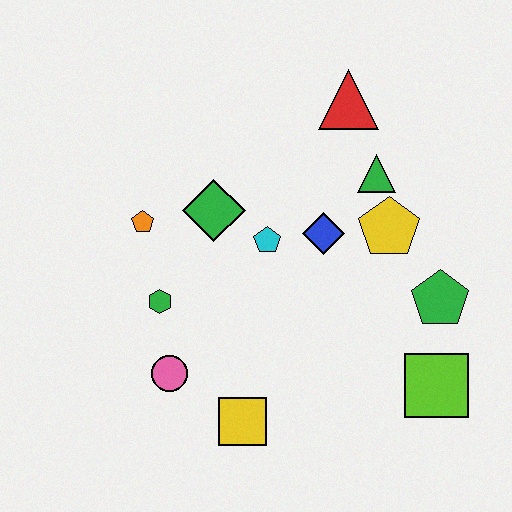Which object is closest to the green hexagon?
The pink circle is closest to the green hexagon.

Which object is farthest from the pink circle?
The red triangle is farthest from the pink circle.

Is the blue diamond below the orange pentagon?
Yes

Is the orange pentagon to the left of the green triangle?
Yes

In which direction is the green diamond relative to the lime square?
The green diamond is to the left of the lime square.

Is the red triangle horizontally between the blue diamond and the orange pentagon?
No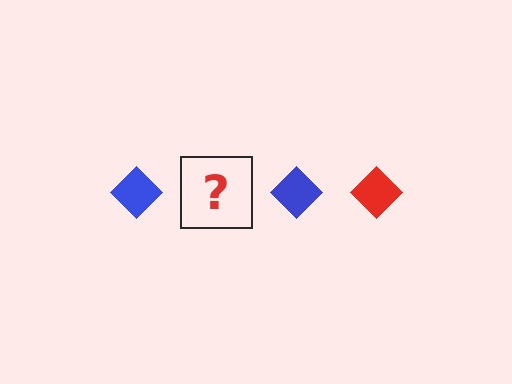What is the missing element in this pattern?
The missing element is a red diamond.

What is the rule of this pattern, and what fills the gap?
The rule is that the pattern cycles through blue, red diamonds. The gap should be filled with a red diamond.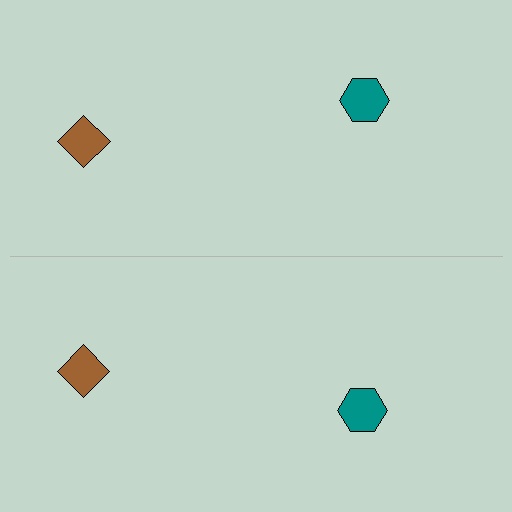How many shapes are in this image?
There are 4 shapes in this image.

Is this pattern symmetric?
Yes, this pattern has bilateral (reflection) symmetry.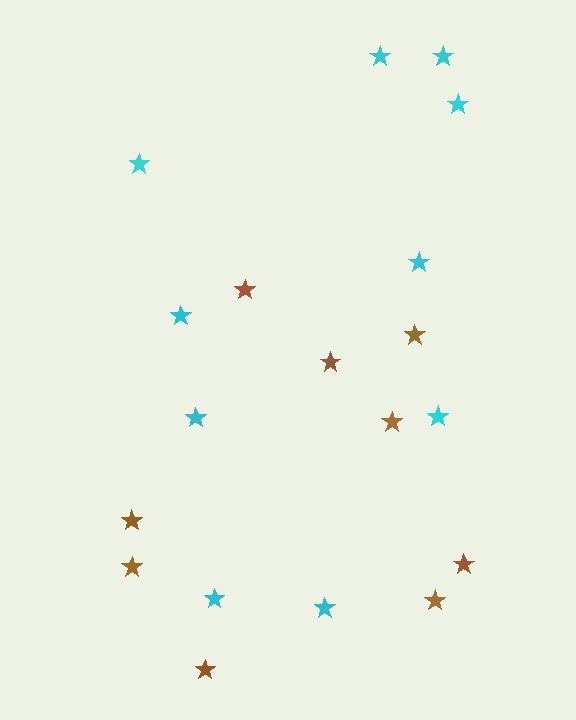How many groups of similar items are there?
There are 2 groups: one group of brown stars (9) and one group of cyan stars (10).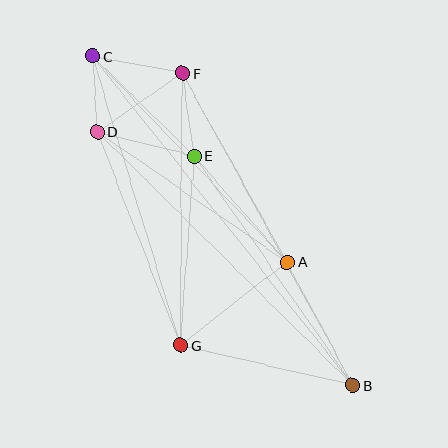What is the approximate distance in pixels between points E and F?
The distance between E and F is approximately 83 pixels.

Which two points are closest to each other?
Points C and D are closest to each other.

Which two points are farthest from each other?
Points B and C are farthest from each other.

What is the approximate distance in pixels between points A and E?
The distance between A and E is approximately 141 pixels.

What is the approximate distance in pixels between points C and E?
The distance between C and E is approximately 142 pixels.